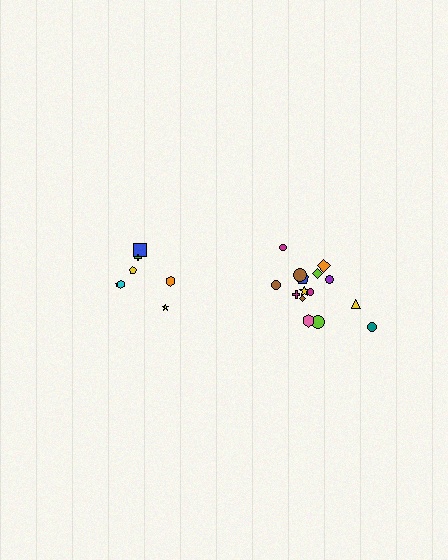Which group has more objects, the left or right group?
The right group.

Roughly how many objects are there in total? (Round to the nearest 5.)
Roughly 20 objects in total.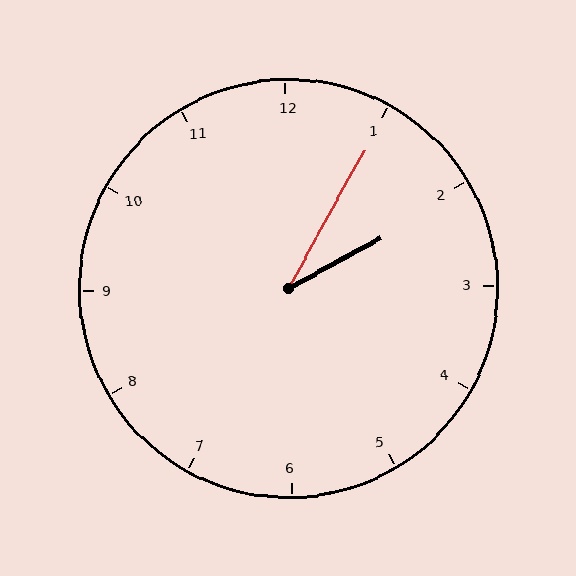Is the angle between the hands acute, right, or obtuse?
It is acute.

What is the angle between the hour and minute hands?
Approximately 32 degrees.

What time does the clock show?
2:05.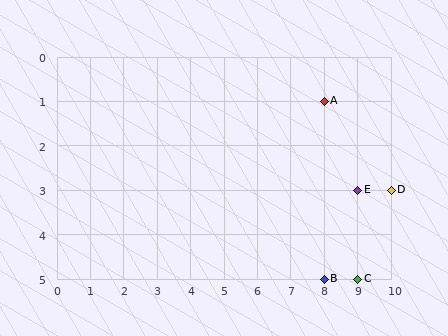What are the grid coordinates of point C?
Point C is at grid coordinates (9, 5).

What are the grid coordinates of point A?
Point A is at grid coordinates (8, 1).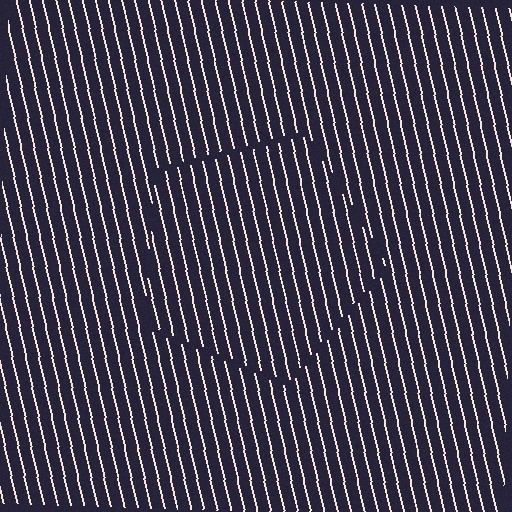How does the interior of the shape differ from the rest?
The interior of the shape contains the same grating, shifted by half a period — the contour is defined by the phase discontinuity where line-ends from the inner and outer gratings abut.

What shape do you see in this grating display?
An illusory pentagon. The interior of the shape contains the same grating, shifted by half a period — the contour is defined by the phase discontinuity where line-ends from the inner and outer gratings abut.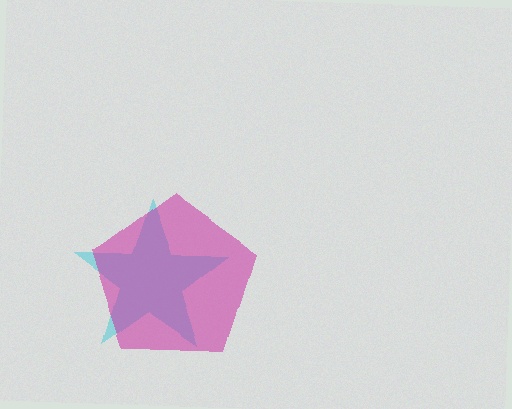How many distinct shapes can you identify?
There are 2 distinct shapes: a cyan star, a magenta pentagon.